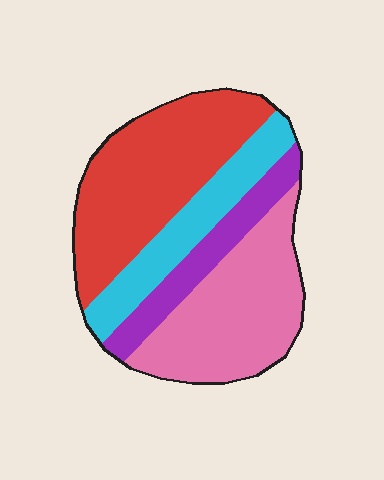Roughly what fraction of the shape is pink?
Pink covers around 30% of the shape.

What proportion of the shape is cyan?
Cyan covers roughly 20% of the shape.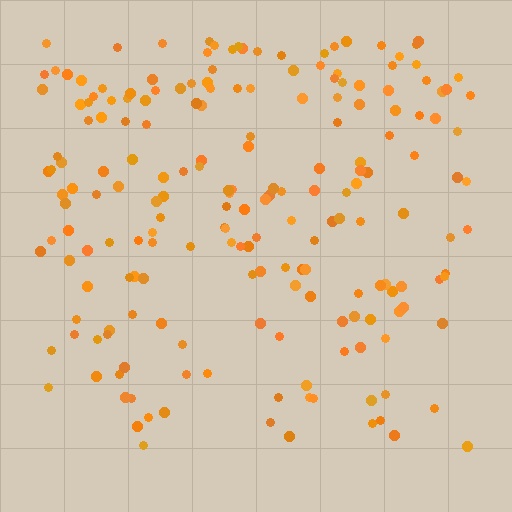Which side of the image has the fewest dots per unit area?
The bottom.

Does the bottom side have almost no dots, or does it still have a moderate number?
Still a moderate number, just noticeably fewer than the top.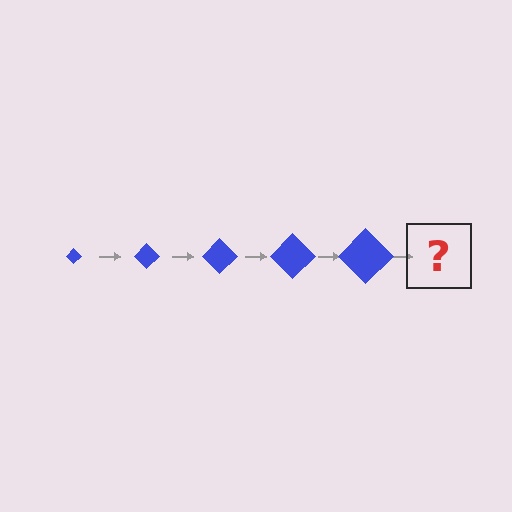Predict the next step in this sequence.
The next step is a blue diamond, larger than the previous one.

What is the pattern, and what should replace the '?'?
The pattern is that the diamond gets progressively larger each step. The '?' should be a blue diamond, larger than the previous one.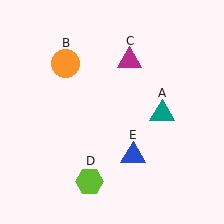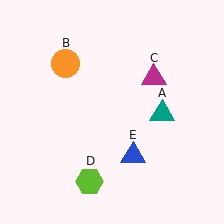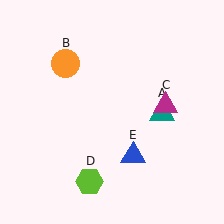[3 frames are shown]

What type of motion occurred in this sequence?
The magenta triangle (object C) rotated clockwise around the center of the scene.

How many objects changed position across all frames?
1 object changed position: magenta triangle (object C).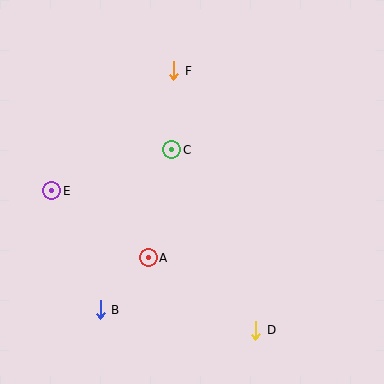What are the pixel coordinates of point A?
Point A is at (148, 258).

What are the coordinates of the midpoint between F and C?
The midpoint between F and C is at (173, 110).